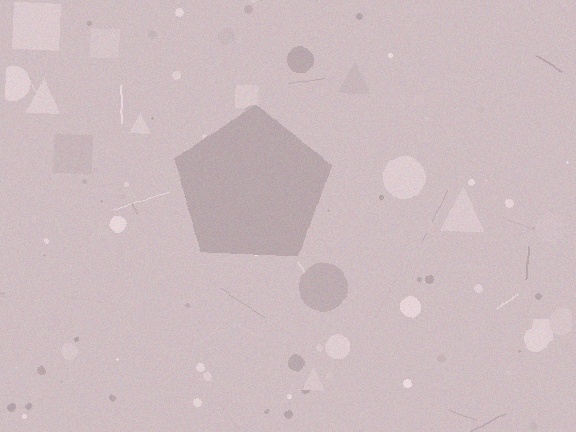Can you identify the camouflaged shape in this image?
The camouflaged shape is a pentagon.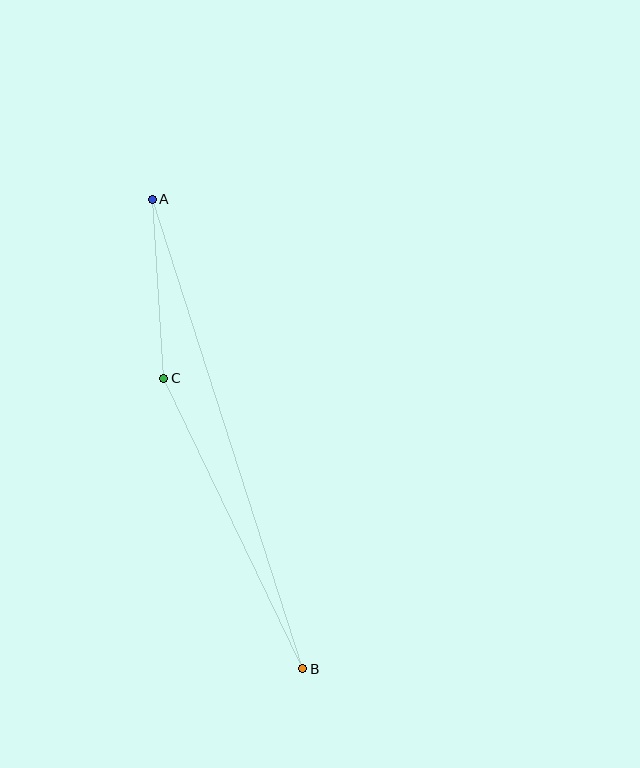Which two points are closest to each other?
Points A and C are closest to each other.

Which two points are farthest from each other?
Points A and B are farthest from each other.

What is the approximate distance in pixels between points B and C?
The distance between B and C is approximately 322 pixels.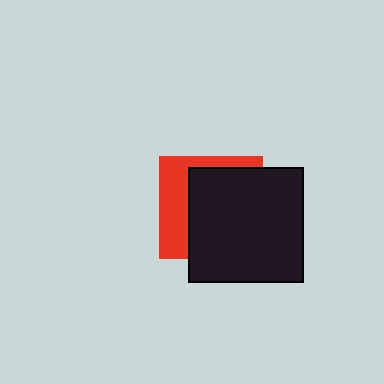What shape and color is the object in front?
The object in front is a black rectangle.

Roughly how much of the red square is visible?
A small part of it is visible (roughly 35%).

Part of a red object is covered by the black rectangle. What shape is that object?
It is a square.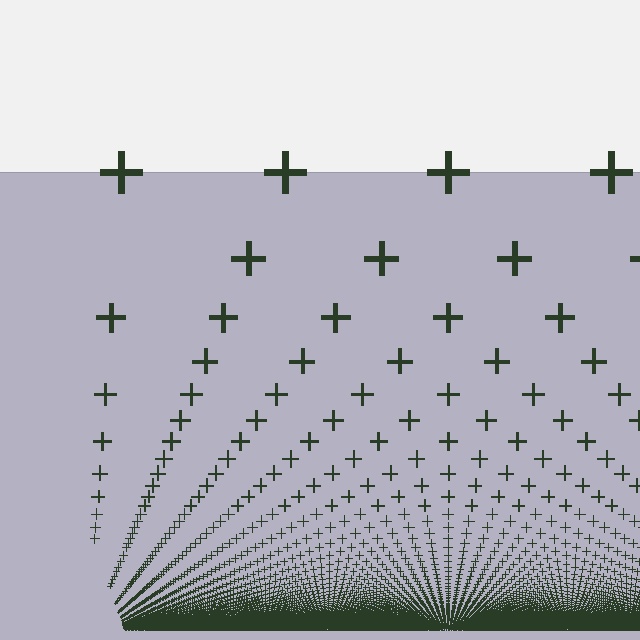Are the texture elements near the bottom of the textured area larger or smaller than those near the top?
Smaller. The gradient is inverted — elements near the bottom are smaller and denser.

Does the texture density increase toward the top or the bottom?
Density increases toward the bottom.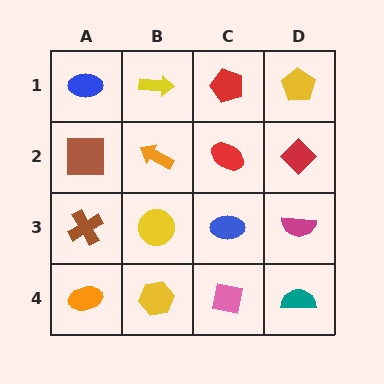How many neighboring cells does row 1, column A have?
2.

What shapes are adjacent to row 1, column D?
A red diamond (row 2, column D), a red pentagon (row 1, column C).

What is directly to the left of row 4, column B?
An orange ellipse.